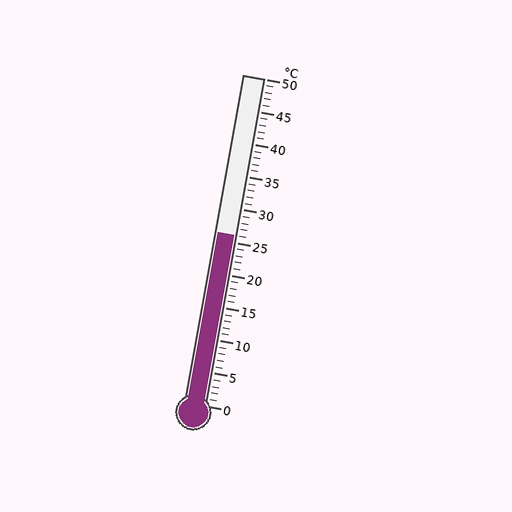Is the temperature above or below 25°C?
The temperature is above 25°C.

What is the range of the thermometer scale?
The thermometer scale ranges from 0°C to 50°C.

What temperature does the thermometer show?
The thermometer shows approximately 26°C.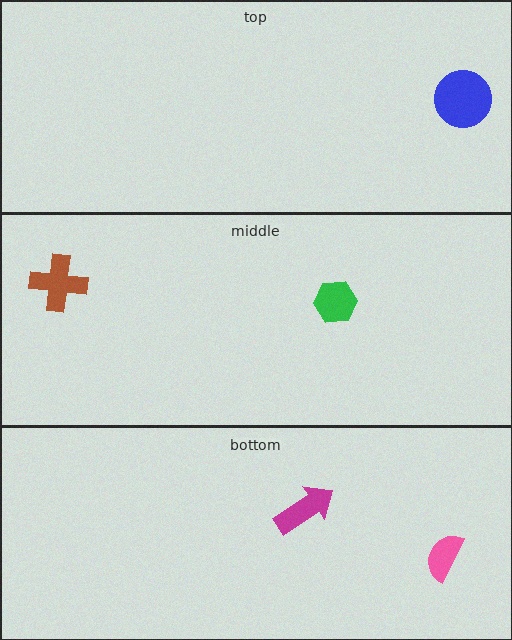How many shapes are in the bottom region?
2.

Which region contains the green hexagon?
The middle region.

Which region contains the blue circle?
The top region.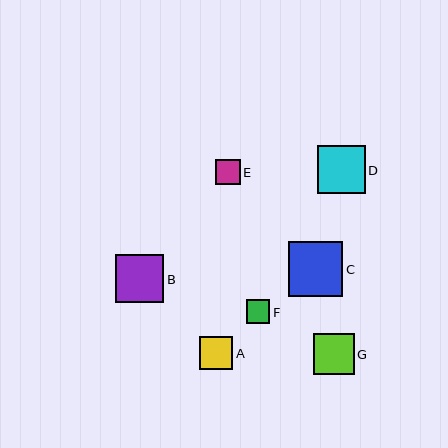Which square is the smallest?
Square F is the smallest with a size of approximately 23 pixels.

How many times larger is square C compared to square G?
Square C is approximately 1.3 times the size of square G.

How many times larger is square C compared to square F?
Square C is approximately 2.3 times the size of square F.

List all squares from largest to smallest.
From largest to smallest: C, B, D, G, A, E, F.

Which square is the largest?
Square C is the largest with a size of approximately 54 pixels.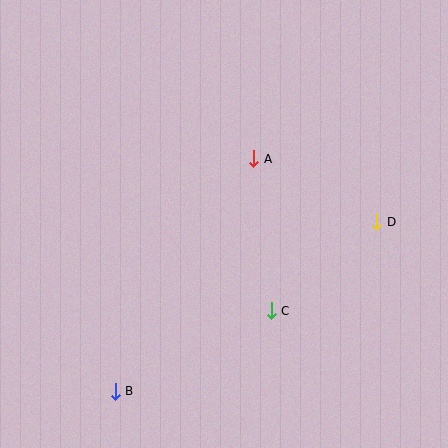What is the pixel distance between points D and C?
The distance between D and C is 138 pixels.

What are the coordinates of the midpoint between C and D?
The midpoint between C and D is at (324, 266).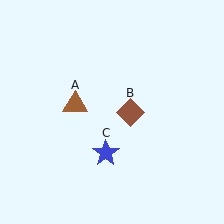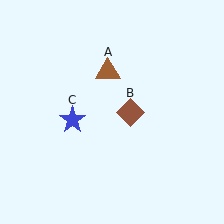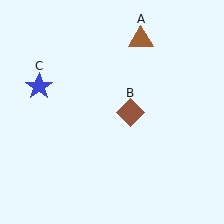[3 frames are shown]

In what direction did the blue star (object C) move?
The blue star (object C) moved up and to the left.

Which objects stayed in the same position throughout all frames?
Brown diamond (object B) remained stationary.